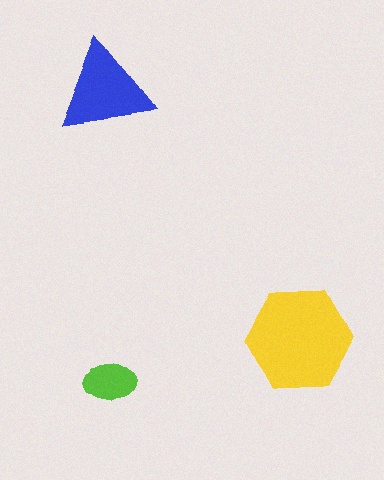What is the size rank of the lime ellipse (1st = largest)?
3rd.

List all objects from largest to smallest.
The yellow hexagon, the blue triangle, the lime ellipse.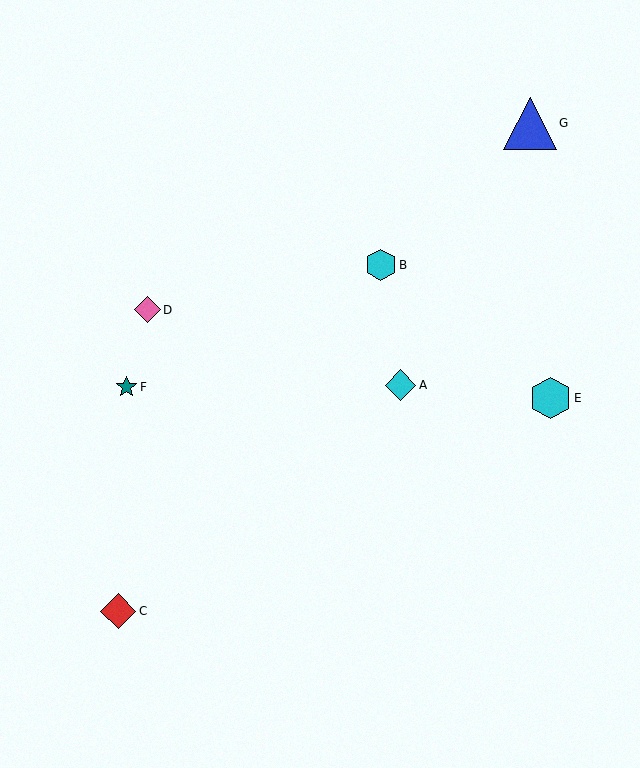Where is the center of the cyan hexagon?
The center of the cyan hexagon is at (381, 265).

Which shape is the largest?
The blue triangle (labeled G) is the largest.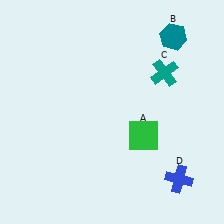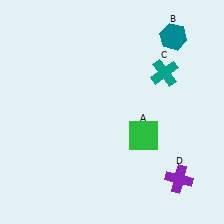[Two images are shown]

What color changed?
The cross (D) changed from blue in Image 1 to purple in Image 2.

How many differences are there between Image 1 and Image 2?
There is 1 difference between the two images.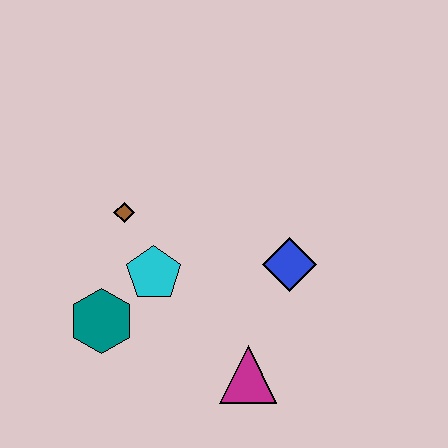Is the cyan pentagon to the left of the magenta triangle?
Yes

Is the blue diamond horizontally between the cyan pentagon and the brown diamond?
No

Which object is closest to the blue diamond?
The magenta triangle is closest to the blue diamond.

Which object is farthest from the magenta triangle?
The brown diamond is farthest from the magenta triangle.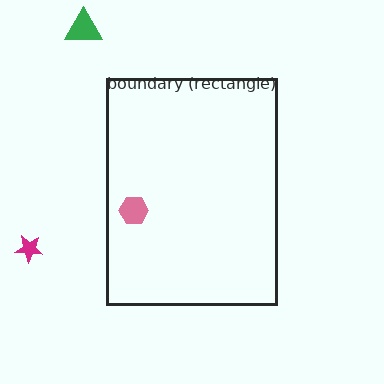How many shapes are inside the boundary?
1 inside, 2 outside.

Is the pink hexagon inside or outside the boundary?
Inside.